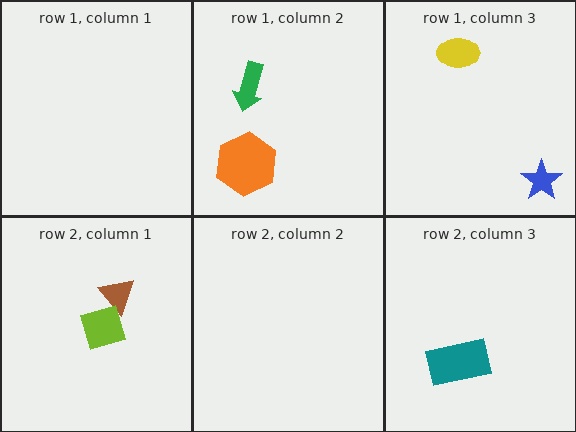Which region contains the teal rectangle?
The row 2, column 3 region.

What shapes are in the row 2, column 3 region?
The teal rectangle.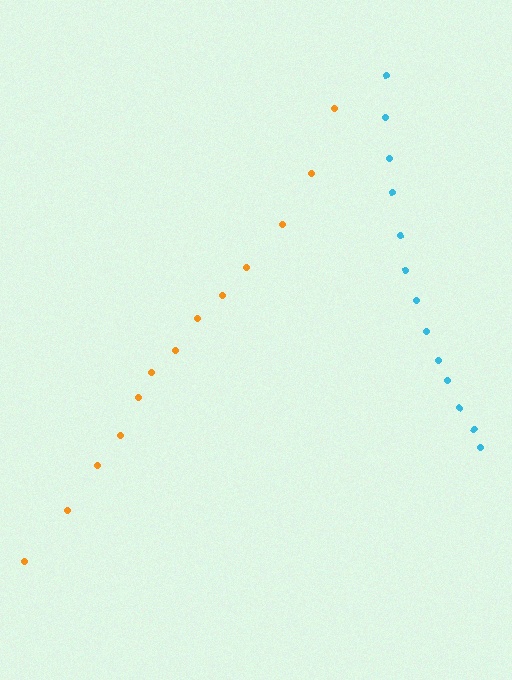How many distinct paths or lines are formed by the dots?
There are 2 distinct paths.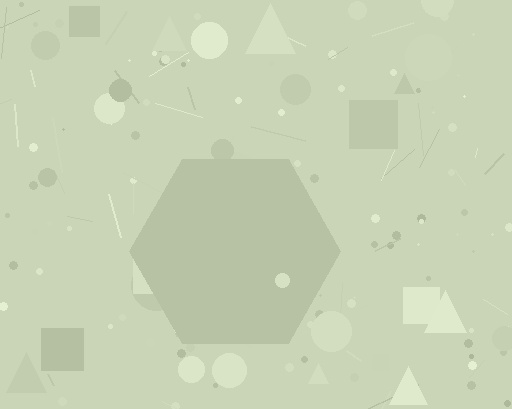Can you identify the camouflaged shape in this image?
The camouflaged shape is a hexagon.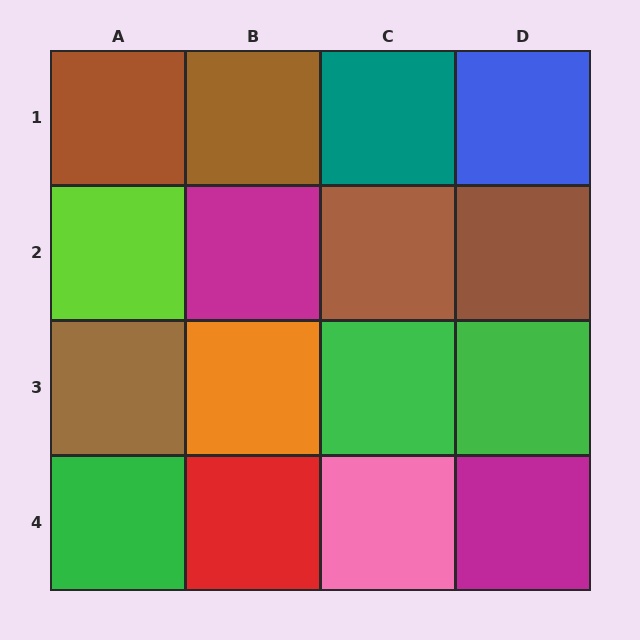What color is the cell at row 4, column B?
Red.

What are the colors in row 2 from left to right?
Lime, magenta, brown, brown.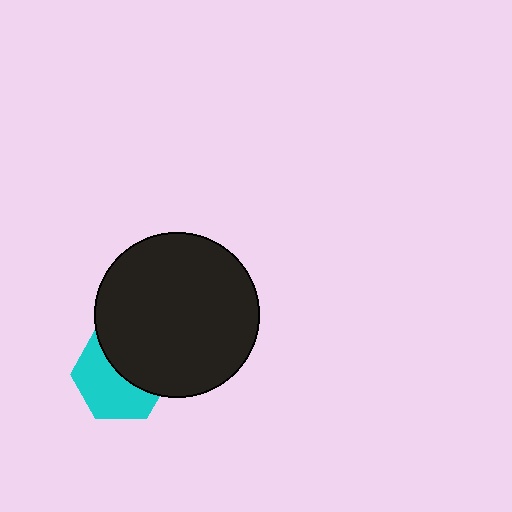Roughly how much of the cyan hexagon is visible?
About half of it is visible (roughly 54%).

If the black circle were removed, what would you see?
You would see the complete cyan hexagon.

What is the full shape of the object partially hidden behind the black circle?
The partially hidden object is a cyan hexagon.